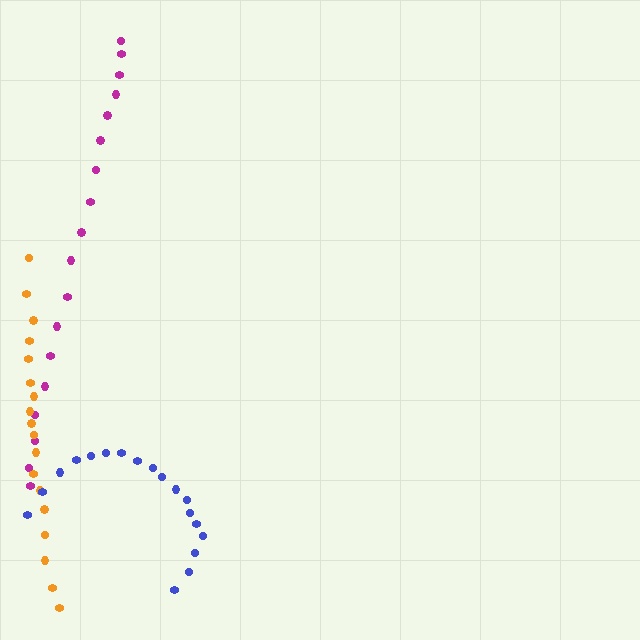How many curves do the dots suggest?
There are 3 distinct paths.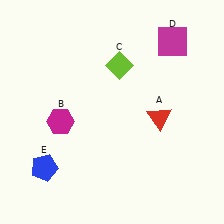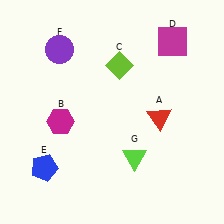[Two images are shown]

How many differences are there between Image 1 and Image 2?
There are 2 differences between the two images.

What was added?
A purple circle (F), a lime triangle (G) were added in Image 2.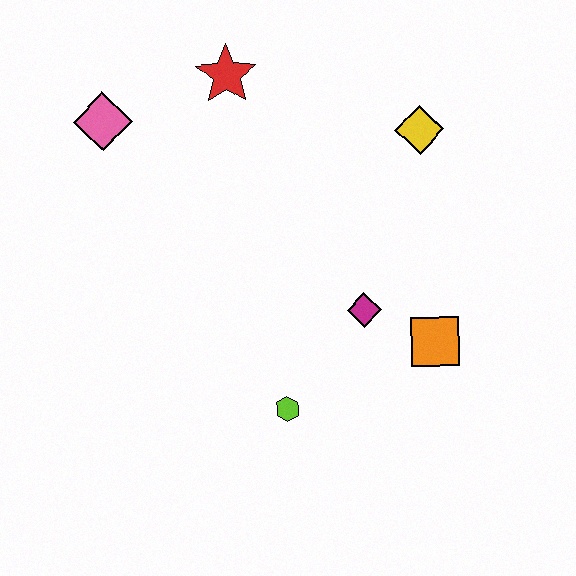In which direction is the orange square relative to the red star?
The orange square is below the red star.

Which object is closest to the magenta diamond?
The orange square is closest to the magenta diamond.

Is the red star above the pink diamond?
Yes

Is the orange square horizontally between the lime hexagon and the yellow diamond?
No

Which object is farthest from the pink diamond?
The orange square is farthest from the pink diamond.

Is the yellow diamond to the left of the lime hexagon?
No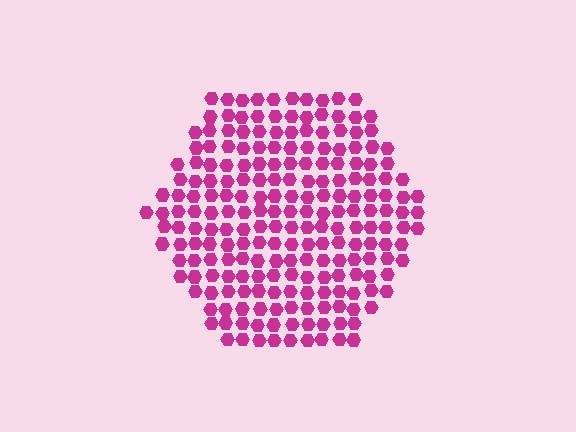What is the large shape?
The large shape is a hexagon.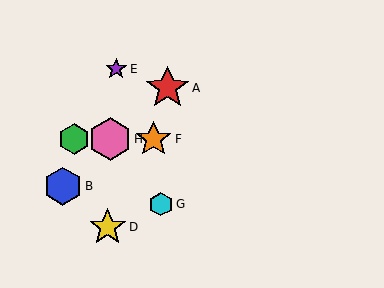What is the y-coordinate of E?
Object E is at y≈69.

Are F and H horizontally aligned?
Yes, both are at y≈139.